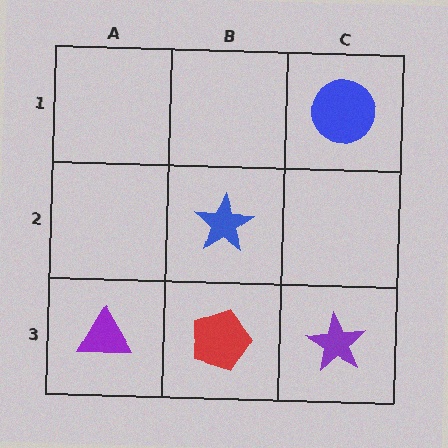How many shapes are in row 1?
1 shape.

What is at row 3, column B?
A red pentagon.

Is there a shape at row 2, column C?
No, that cell is empty.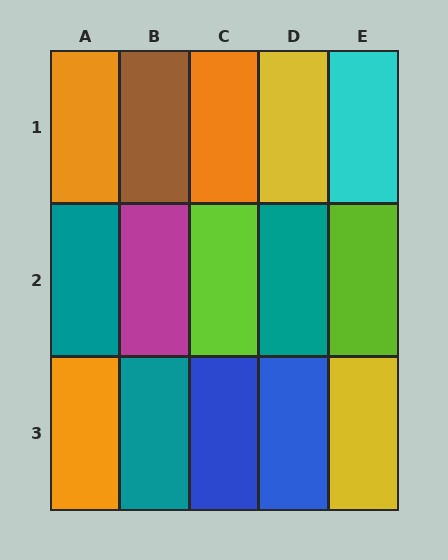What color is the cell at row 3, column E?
Yellow.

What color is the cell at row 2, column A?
Teal.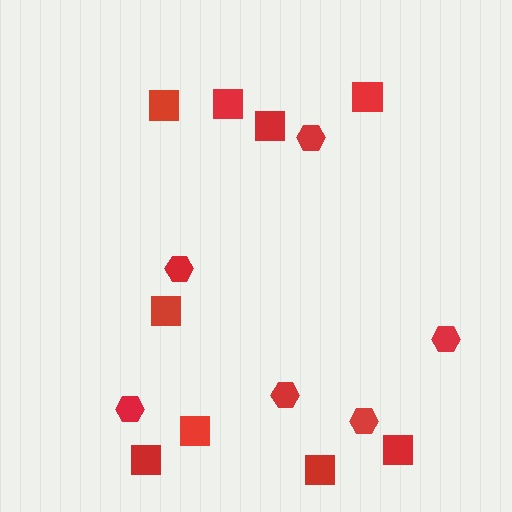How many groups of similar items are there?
There are 2 groups: one group of squares (9) and one group of hexagons (6).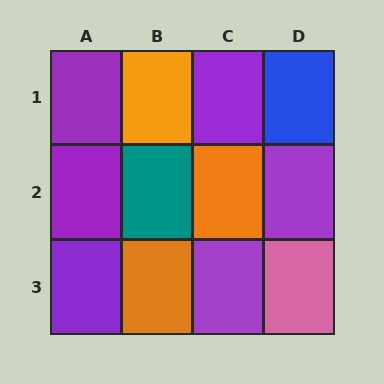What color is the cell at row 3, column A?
Purple.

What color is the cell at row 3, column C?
Purple.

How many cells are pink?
1 cell is pink.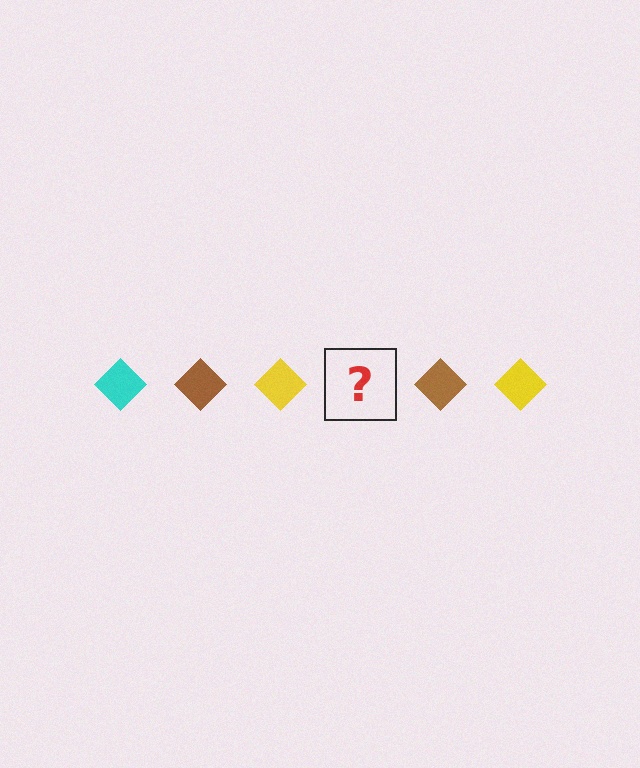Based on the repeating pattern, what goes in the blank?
The blank should be a cyan diamond.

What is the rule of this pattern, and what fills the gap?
The rule is that the pattern cycles through cyan, brown, yellow diamonds. The gap should be filled with a cyan diamond.